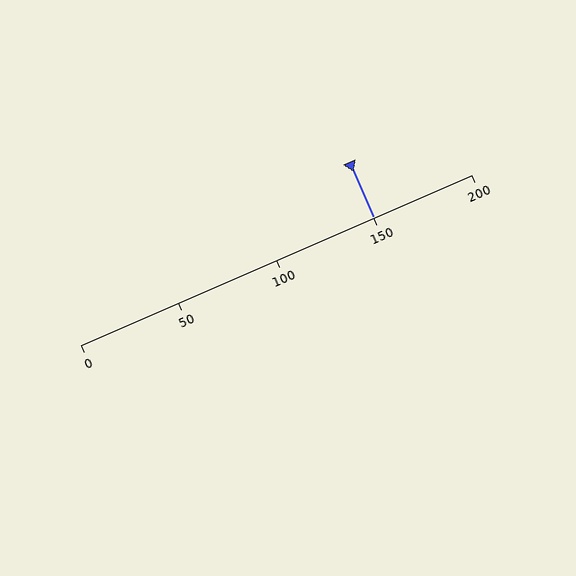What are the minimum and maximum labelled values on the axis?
The axis runs from 0 to 200.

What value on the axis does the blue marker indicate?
The marker indicates approximately 150.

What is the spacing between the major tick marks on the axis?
The major ticks are spaced 50 apart.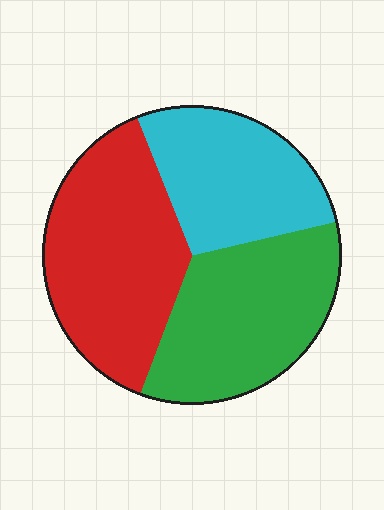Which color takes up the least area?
Cyan, at roughly 25%.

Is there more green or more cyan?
Green.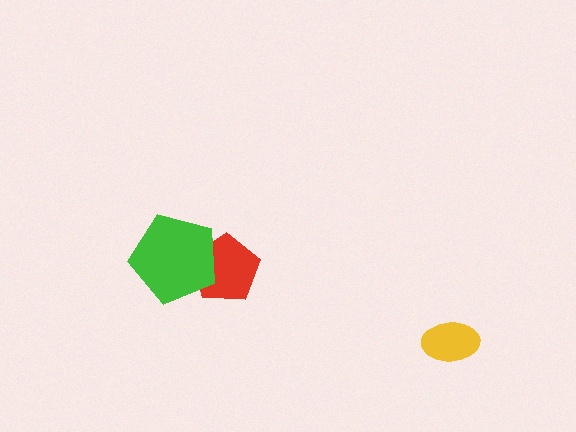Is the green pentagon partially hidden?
No, no other shape covers it.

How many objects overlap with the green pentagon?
1 object overlaps with the green pentagon.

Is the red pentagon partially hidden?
Yes, it is partially covered by another shape.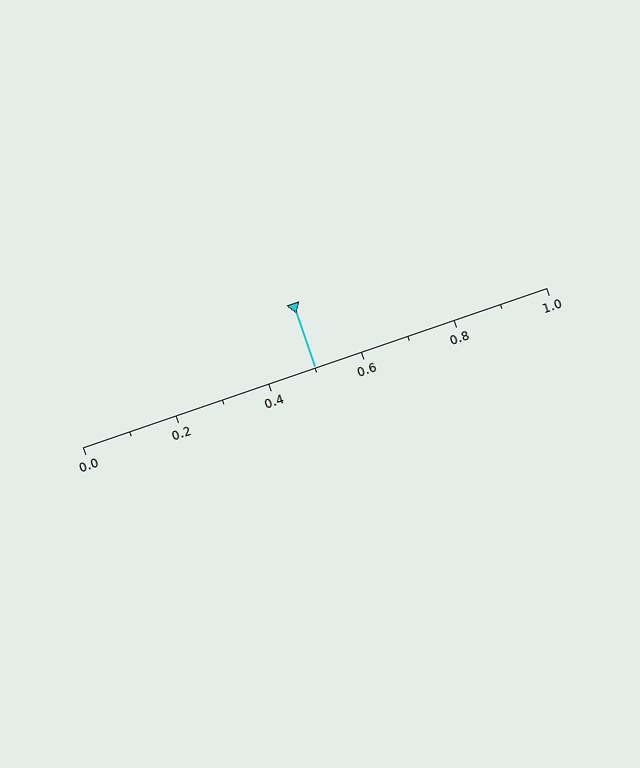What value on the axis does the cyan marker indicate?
The marker indicates approximately 0.5.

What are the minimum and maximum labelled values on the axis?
The axis runs from 0.0 to 1.0.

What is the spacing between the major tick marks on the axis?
The major ticks are spaced 0.2 apart.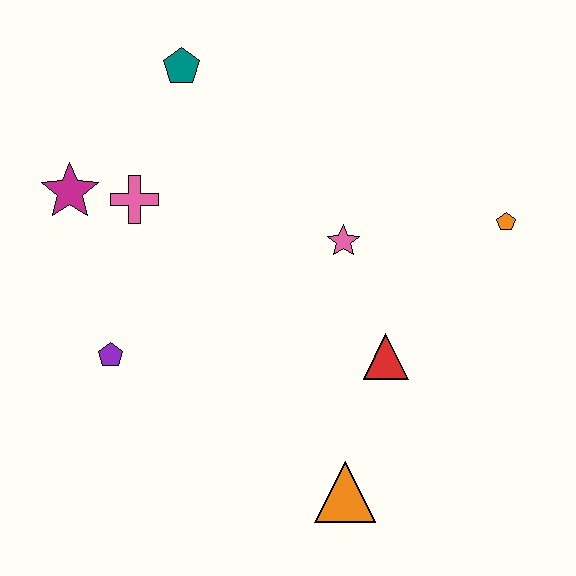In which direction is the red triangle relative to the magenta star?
The red triangle is to the right of the magenta star.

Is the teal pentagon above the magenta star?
Yes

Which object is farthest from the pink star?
The magenta star is farthest from the pink star.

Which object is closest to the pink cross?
The magenta star is closest to the pink cross.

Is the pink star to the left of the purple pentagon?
No